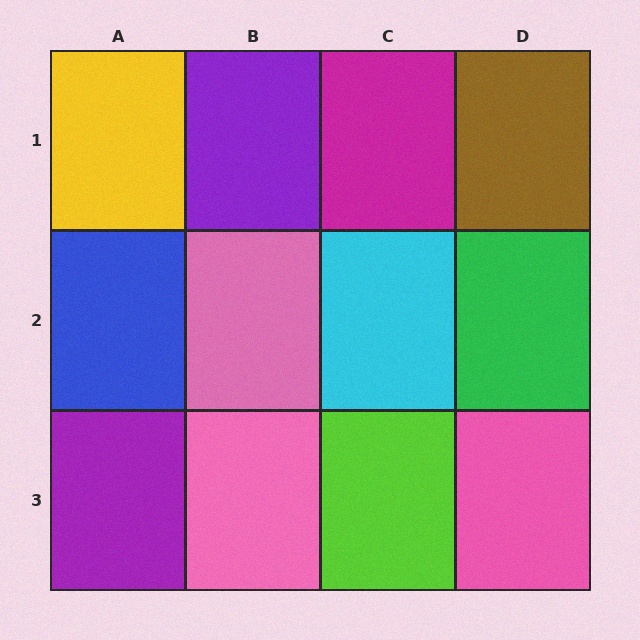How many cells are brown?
1 cell is brown.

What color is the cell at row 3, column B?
Pink.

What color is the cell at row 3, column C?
Lime.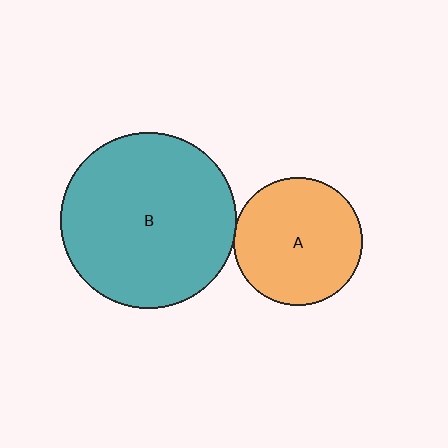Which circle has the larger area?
Circle B (teal).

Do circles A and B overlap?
Yes.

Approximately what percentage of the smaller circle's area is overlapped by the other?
Approximately 5%.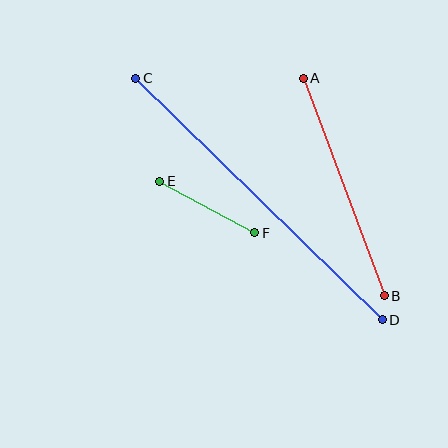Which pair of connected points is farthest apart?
Points C and D are farthest apart.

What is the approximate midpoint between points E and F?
The midpoint is at approximately (207, 207) pixels.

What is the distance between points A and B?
The distance is approximately 232 pixels.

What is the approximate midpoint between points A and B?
The midpoint is at approximately (344, 187) pixels.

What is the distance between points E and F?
The distance is approximately 108 pixels.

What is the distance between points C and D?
The distance is approximately 345 pixels.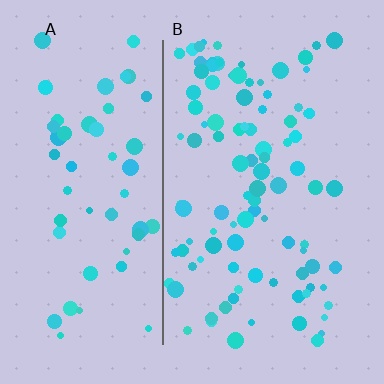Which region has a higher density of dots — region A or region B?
B (the right).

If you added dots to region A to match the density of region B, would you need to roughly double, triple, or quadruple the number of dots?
Approximately double.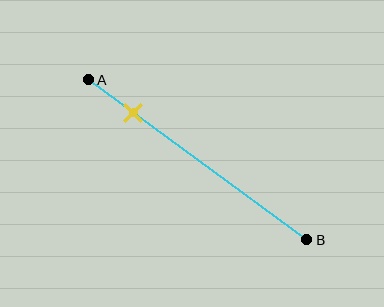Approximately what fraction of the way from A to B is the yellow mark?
The yellow mark is approximately 20% of the way from A to B.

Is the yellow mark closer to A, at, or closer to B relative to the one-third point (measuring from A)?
The yellow mark is closer to point A than the one-third point of segment AB.